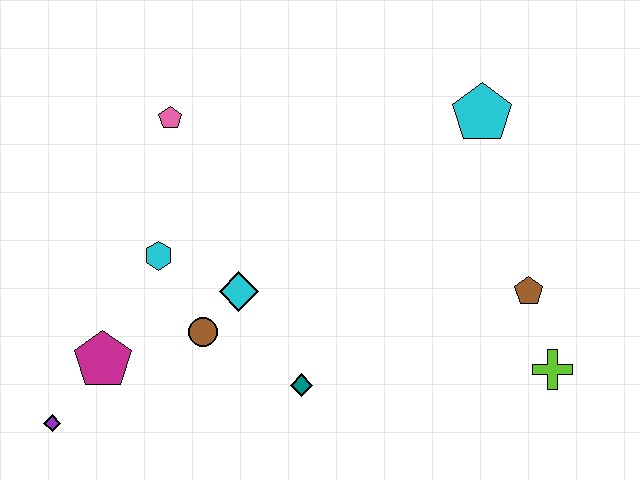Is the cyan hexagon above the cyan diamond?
Yes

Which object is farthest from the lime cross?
The purple diamond is farthest from the lime cross.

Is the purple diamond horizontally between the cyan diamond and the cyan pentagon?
No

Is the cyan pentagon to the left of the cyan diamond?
No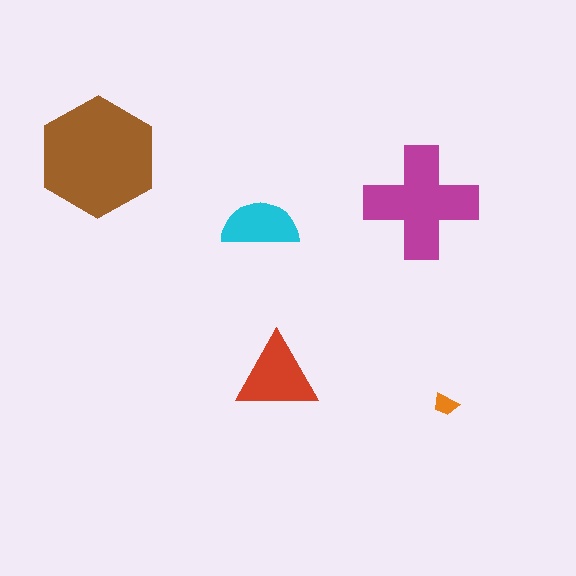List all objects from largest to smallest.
The brown hexagon, the magenta cross, the red triangle, the cyan semicircle, the orange trapezoid.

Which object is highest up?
The brown hexagon is topmost.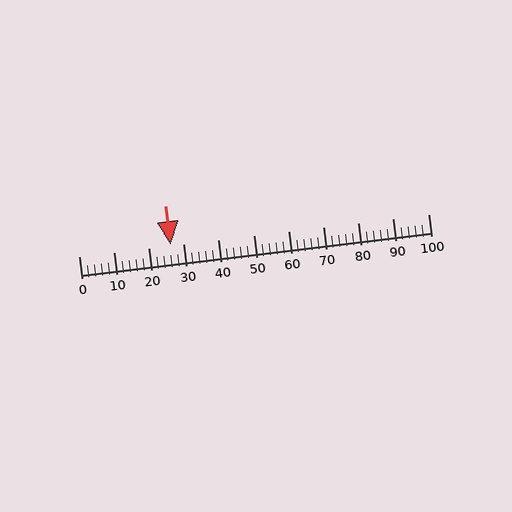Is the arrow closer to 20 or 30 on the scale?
The arrow is closer to 30.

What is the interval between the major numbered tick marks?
The major tick marks are spaced 10 units apart.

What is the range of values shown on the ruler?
The ruler shows values from 0 to 100.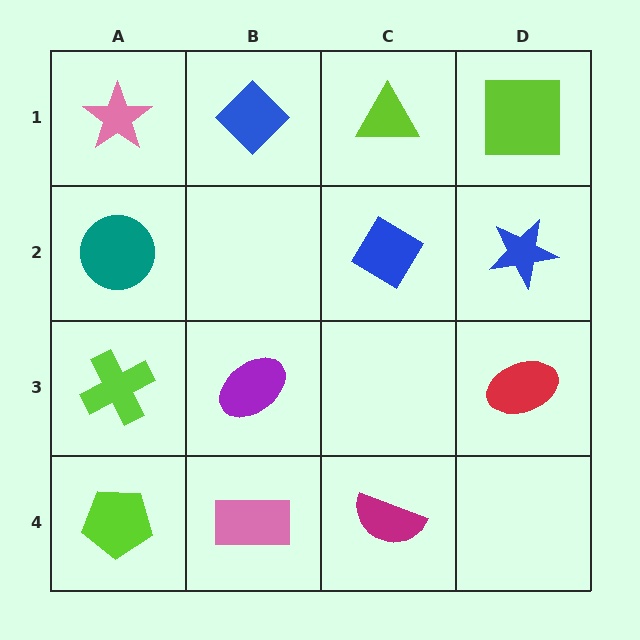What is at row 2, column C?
A blue diamond.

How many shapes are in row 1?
4 shapes.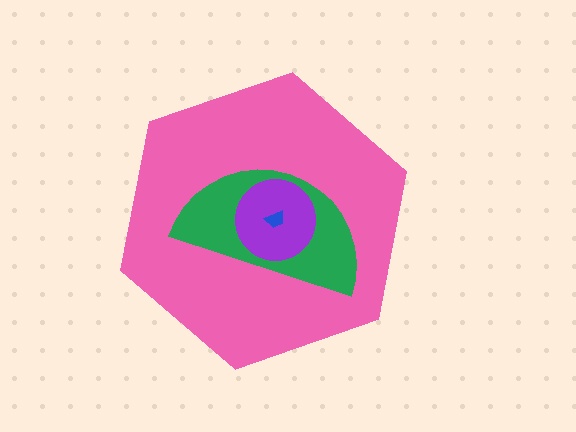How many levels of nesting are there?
4.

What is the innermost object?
The blue trapezoid.